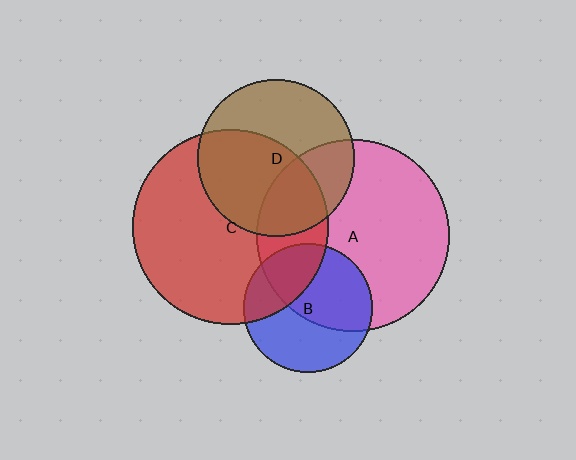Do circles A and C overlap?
Yes.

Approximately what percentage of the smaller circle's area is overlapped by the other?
Approximately 25%.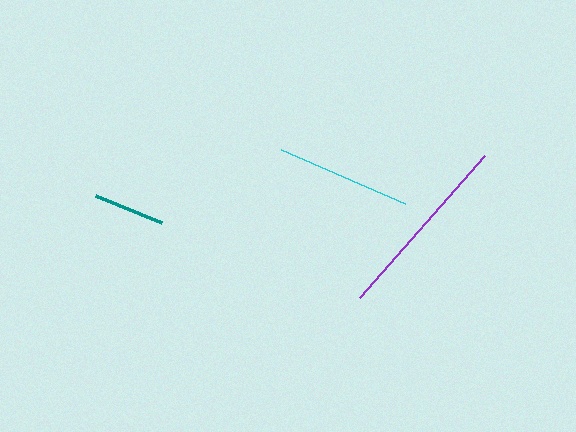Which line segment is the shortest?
The teal line is the shortest at approximately 72 pixels.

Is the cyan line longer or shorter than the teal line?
The cyan line is longer than the teal line.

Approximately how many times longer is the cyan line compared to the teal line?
The cyan line is approximately 1.9 times the length of the teal line.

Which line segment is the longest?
The purple line is the longest at approximately 189 pixels.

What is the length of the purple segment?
The purple segment is approximately 189 pixels long.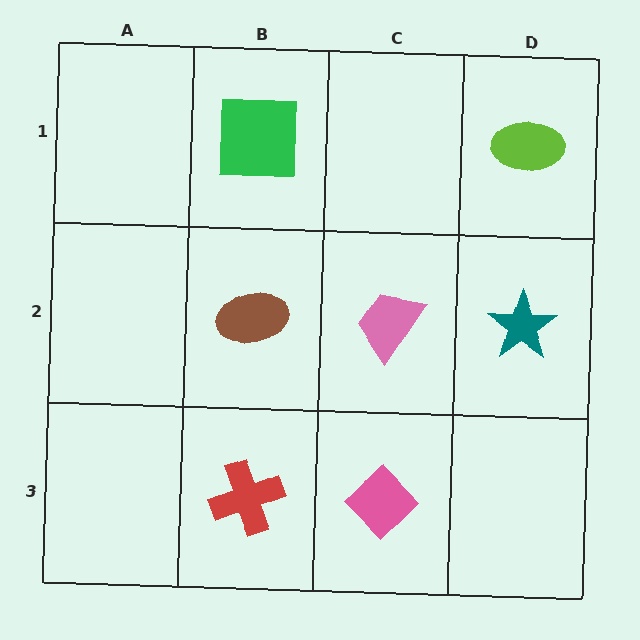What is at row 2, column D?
A teal star.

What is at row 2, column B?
A brown ellipse.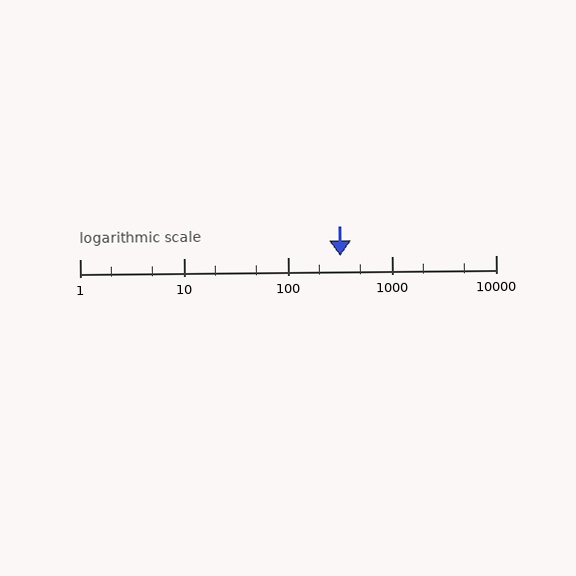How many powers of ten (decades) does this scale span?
The scale spans 4 decades, from 1 to 10000.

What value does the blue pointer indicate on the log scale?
The pointer indicates approximately 320.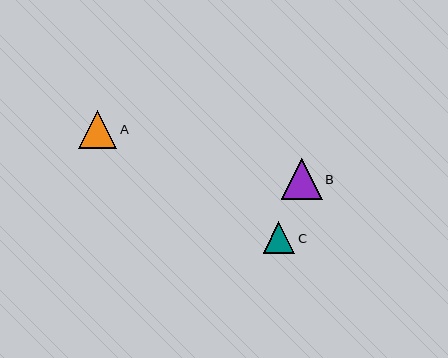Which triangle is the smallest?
Triangle C is the smallest with a size of approximately 31 pixels.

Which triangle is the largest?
Triangle B is the largest with a size of approximately 41 pixels.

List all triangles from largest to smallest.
From largest to smallest: B, A, C.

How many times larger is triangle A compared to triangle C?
Triangle A is approximately 1.2 times the size of triangle C.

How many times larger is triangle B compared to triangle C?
Triangle B is approximately 1.3 times the size of triangle C.